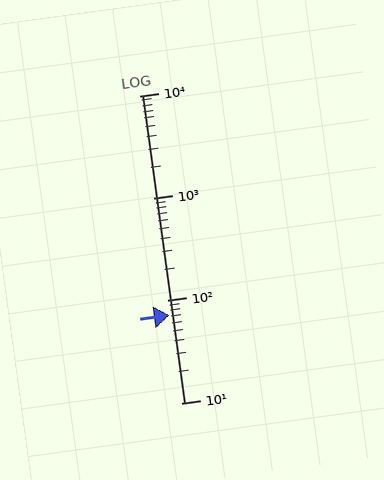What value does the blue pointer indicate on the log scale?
The pointer indicates approximately 72.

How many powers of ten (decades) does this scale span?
The scale spans 3 decades, from 10 to 10000.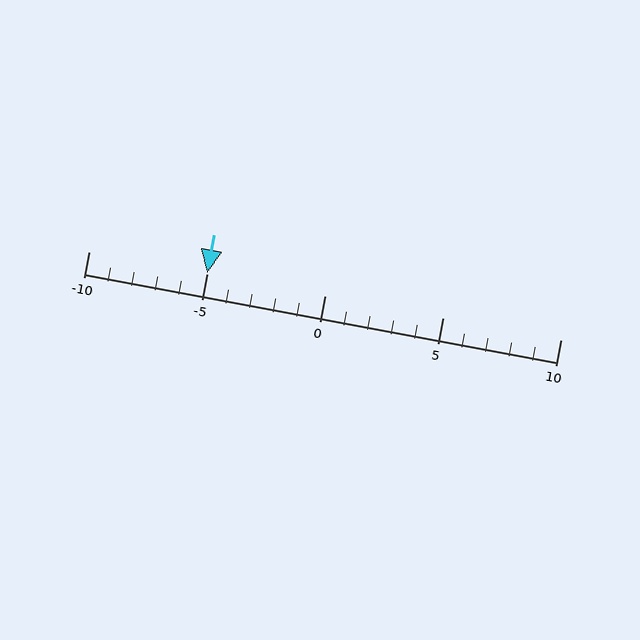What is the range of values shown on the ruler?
The ruler shows values from -10 to 10.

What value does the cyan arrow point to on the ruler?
The cyan arrow points to approximately -5.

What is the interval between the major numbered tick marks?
The major tick marks are spaced 5 units apart.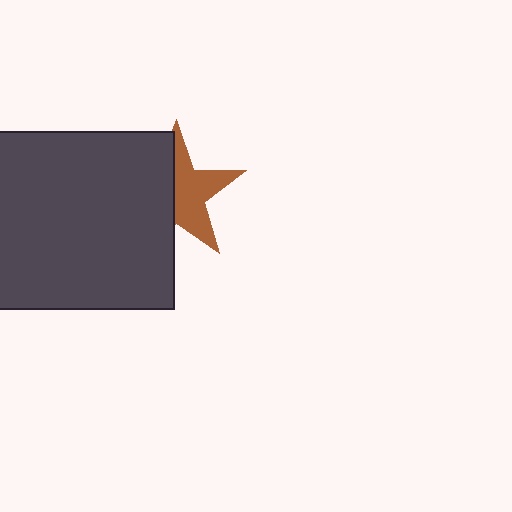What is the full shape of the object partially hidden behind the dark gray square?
The partially hidden object is a brown star.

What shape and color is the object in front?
The object in front is a dark gray square.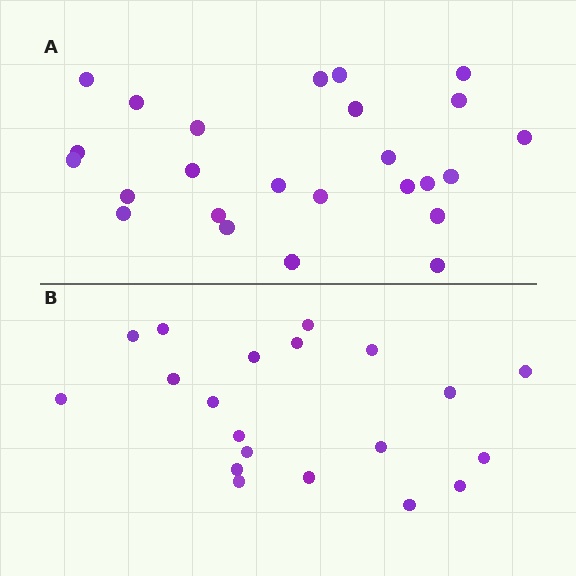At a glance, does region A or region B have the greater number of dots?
Region A (the top region) has more dots.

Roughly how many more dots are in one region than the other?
Region A has about 5 more dots than region B.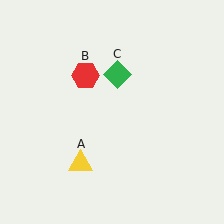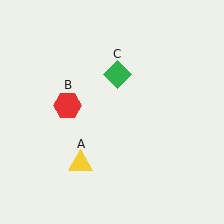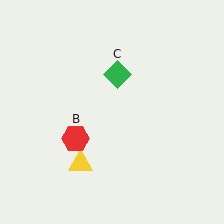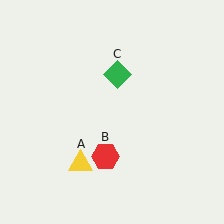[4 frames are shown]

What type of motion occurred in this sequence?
The red hexagon (object B) rotated counterclockwise around the center of the scene.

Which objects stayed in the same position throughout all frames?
Yellow triangle (object A) and green diamond (object C) remained stationary.